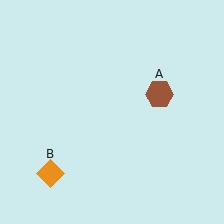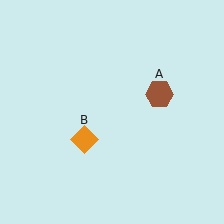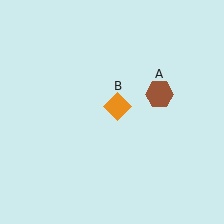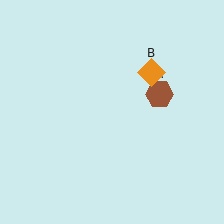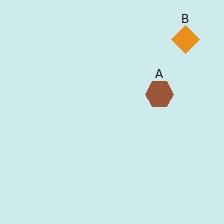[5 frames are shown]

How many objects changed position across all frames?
1 object changed position: orange diamond (object B).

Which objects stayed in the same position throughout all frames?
Brown hexagon (object A) remained stationary.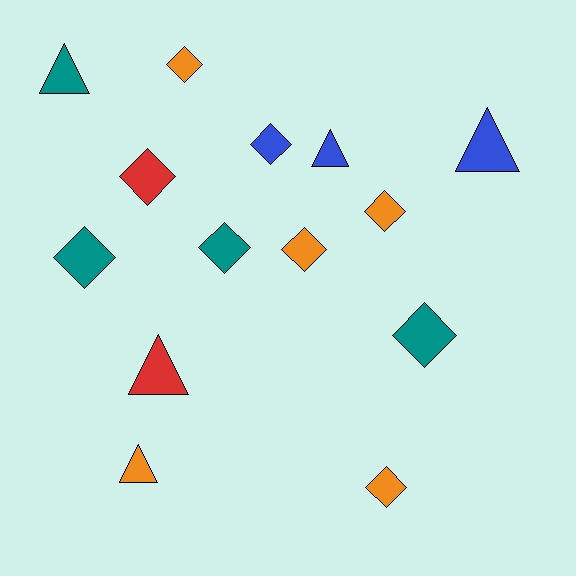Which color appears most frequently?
Orange, with 5 objects.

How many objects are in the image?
There are 14 objects.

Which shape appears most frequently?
Diamond, with 9 objects.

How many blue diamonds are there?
There is 1 blue diamond.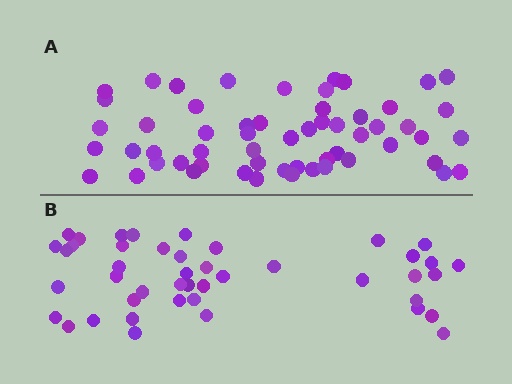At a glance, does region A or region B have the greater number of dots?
Region A (the top region) has more dots.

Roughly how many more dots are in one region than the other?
Region A has approximately 15 more dots than region B.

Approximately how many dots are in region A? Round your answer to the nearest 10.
About 60 dots. (The exact count is 57, which rounds to 60.)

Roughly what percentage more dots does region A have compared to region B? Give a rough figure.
About 30% more.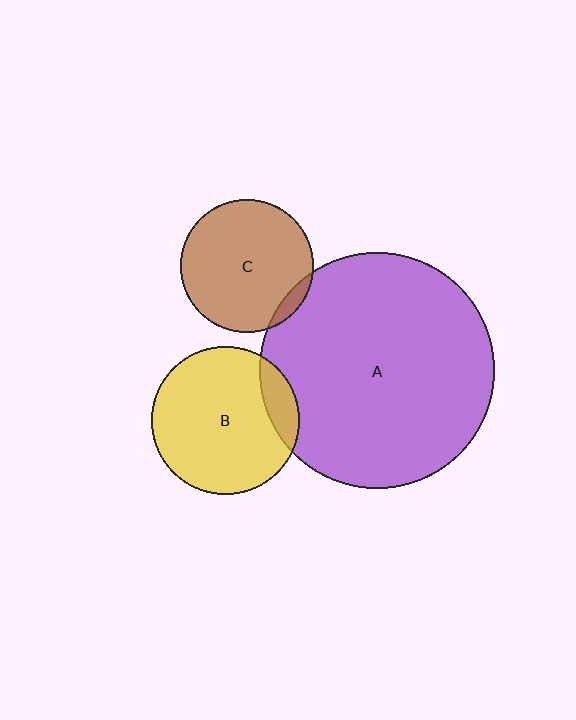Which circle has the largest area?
Circle A (purple).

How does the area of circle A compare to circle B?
Approximately 2.5 times.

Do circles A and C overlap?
Yes.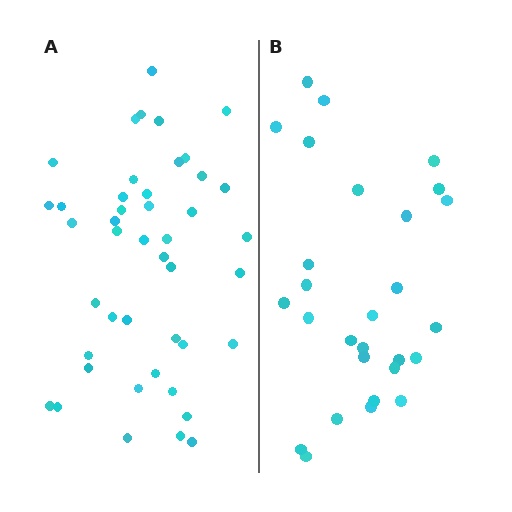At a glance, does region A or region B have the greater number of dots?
Region A (the left region) has more dots.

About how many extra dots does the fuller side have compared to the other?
Region A has approximately 15 more dots than region B.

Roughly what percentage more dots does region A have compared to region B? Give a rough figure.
About 55% more.